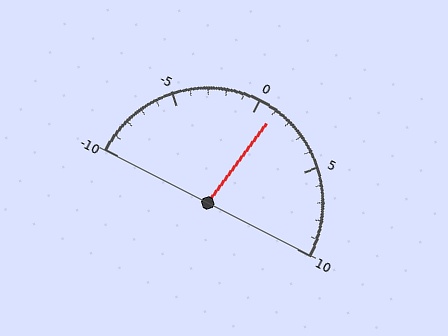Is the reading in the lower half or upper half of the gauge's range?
The reading is in the upper half of the range (-10 to 10).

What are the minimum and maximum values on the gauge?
The gauge ranges from -10 to 10.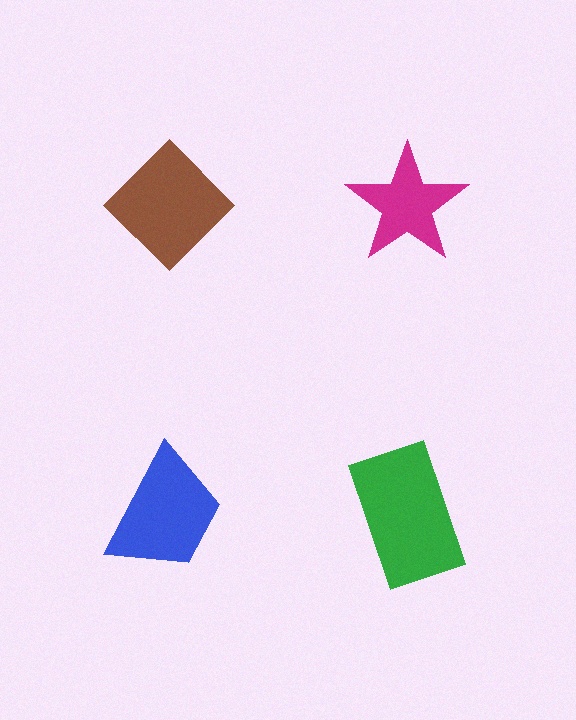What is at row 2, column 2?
A green rectangle.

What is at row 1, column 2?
A magenta star.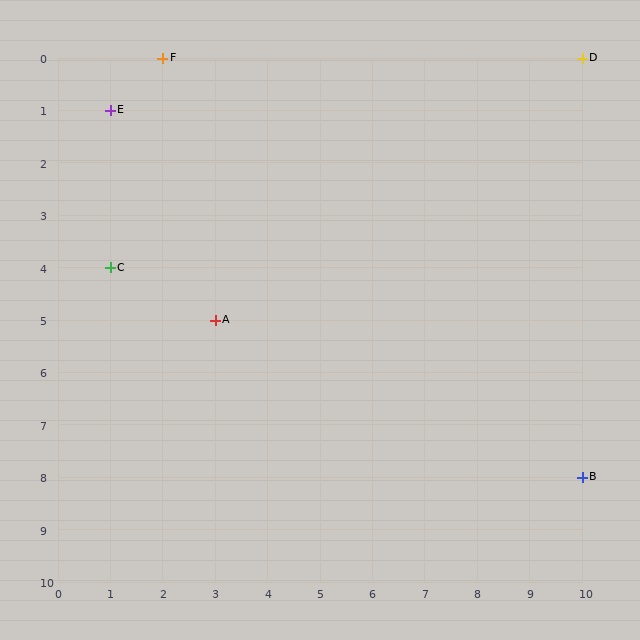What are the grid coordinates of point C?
Point C is at grid coordinates (1, 4).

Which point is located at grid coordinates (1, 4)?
Point C is at (1, 4).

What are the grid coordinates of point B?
Point B is at grid coordinates (10, 8).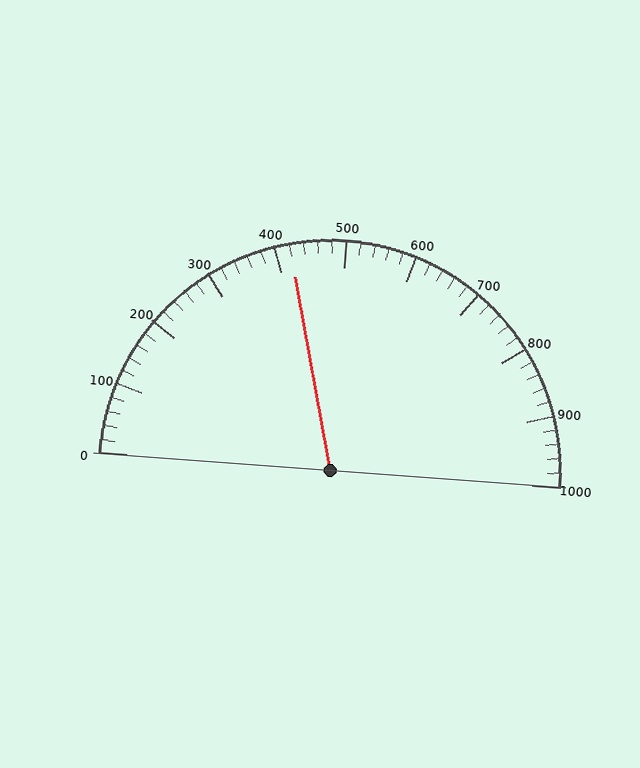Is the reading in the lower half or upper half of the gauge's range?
The reading is in the lower half of the range (0 to 1000).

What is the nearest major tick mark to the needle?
The nearest major tick mark is 400.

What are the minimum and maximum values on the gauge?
The gauge ranges from 0 to 1000.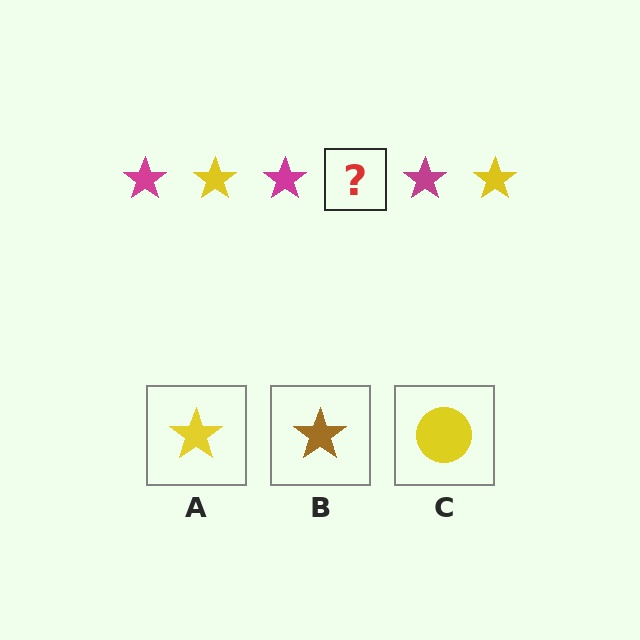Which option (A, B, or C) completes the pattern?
A.